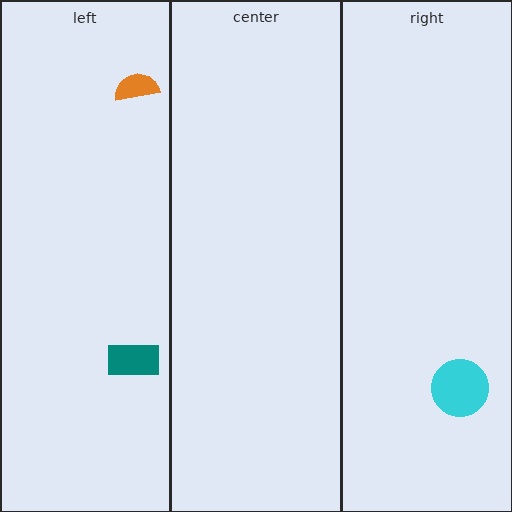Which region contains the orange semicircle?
The left region.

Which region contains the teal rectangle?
The left region.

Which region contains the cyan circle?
The right region.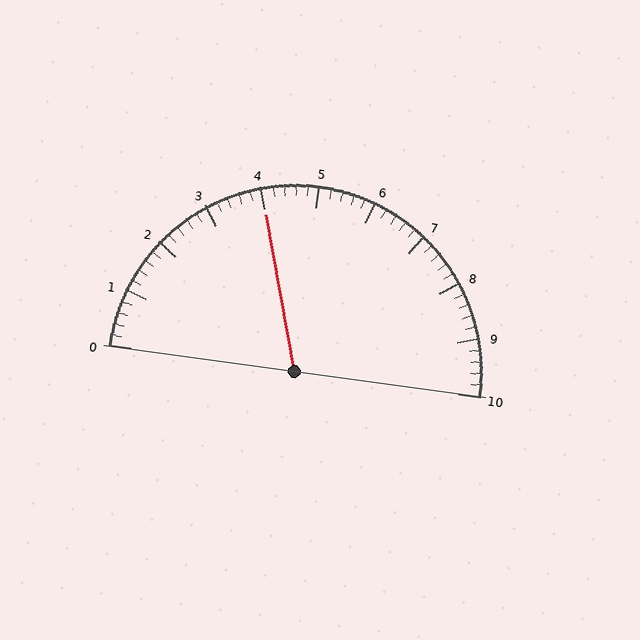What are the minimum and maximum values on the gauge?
The gauge ranges from 0 to 10.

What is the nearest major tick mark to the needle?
The nearest major tick mark is 4.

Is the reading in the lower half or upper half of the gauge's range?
The reading is in the lower half of the range (0 to 10).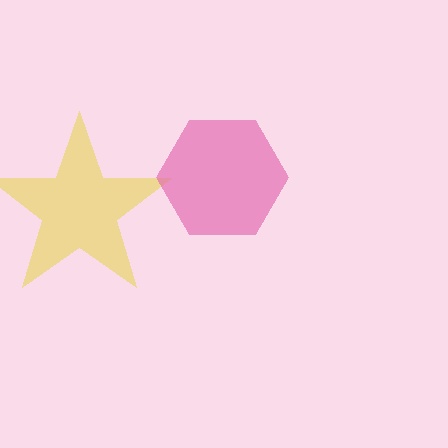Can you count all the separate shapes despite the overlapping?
Yes, there are 2 separate shapes.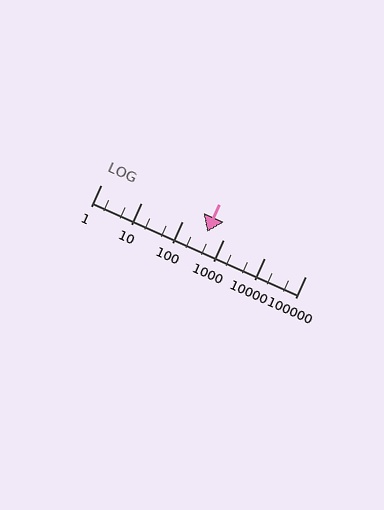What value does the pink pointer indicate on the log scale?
The pointer indicates approximately 390.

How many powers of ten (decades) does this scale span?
The scale spans 5 decades, from 1 to 100000.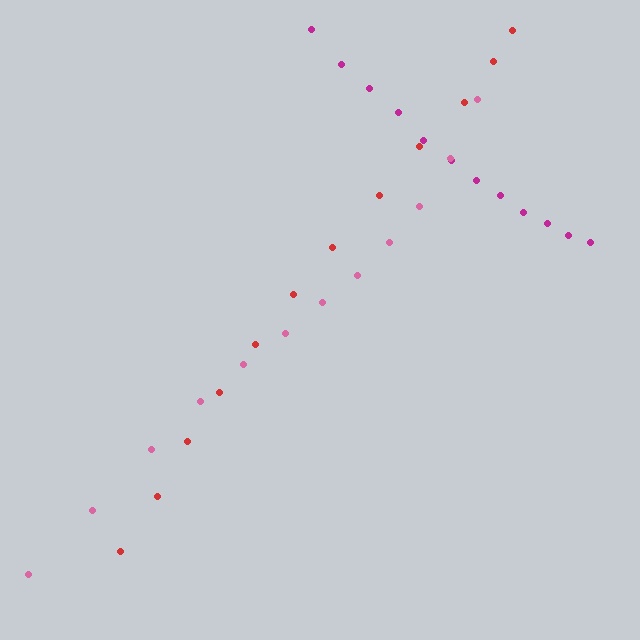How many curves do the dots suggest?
There are 3 distinct paths.